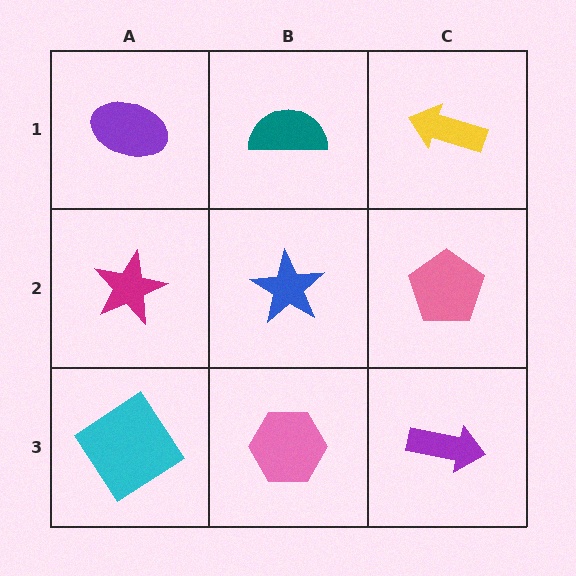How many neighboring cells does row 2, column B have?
4.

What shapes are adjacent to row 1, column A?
A magenta star (row 2, column A), a teal semicircle (row 1, column B).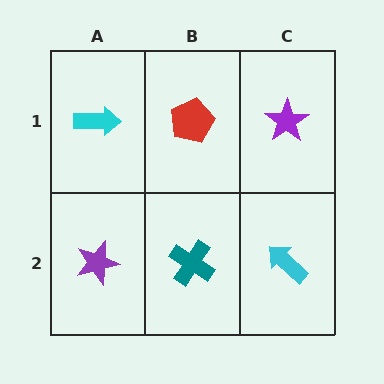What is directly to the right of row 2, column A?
A teal cross.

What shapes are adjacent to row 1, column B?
A teal cross (row 2, column B), a cyan arrow (row 1, column A), a purple star (row 1, column C).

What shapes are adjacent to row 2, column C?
A purple star (row 1, column C), a teal cross (row 2, column B).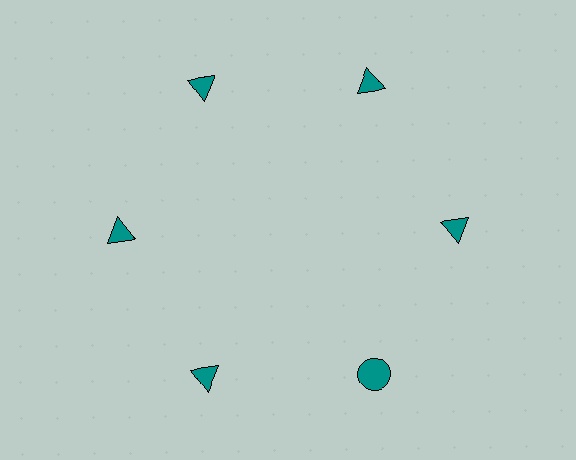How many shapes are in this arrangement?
There are 6 shapes arranged in a ring pattern.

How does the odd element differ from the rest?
It has a different shape: circle instead of triangle.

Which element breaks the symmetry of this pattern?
The teal circle at roughly the 5 o'clock position breaks the symmetry. All other shapes are teal triangles.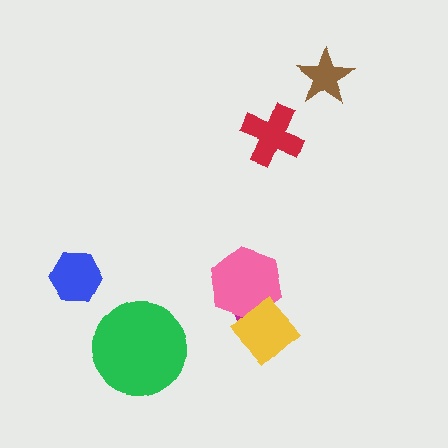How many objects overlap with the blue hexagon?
0 objects overlap with the blue hexagon.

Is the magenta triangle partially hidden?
Yes, it is partially covered by another shape.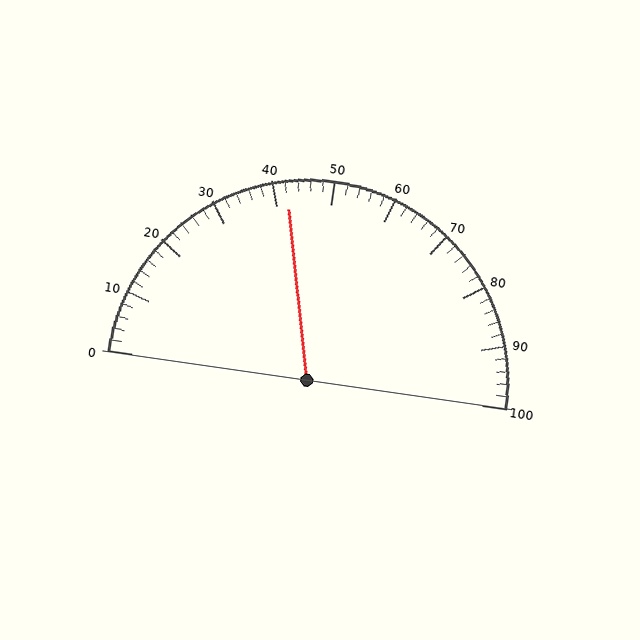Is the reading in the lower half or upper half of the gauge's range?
The reading is in the lower half of the range (0 to 100).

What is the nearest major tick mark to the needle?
The nearest major tick mark is 40.